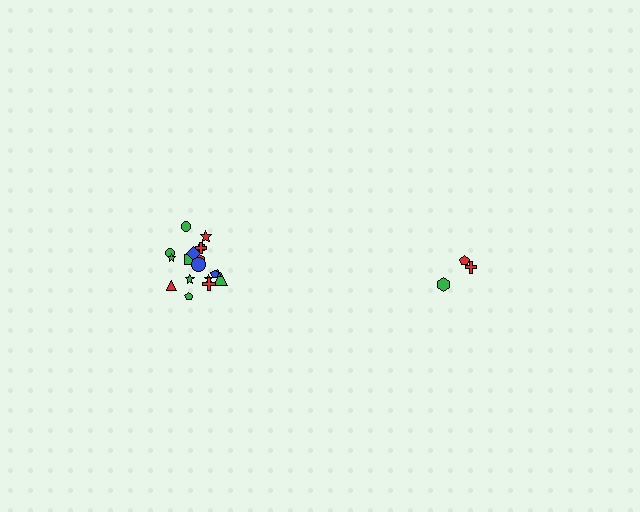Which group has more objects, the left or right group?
The left group.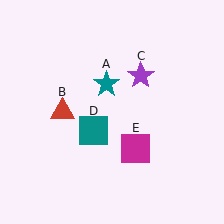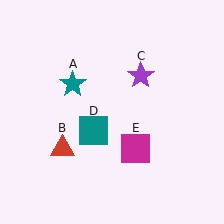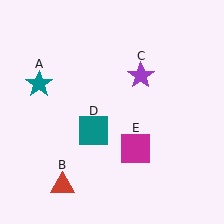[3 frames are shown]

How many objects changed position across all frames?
2 objects changed position: teal star (object A), red triangle (object B).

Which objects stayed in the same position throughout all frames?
Purple star (object C) and teal square (object D) and magenta square (object E) remained stationary.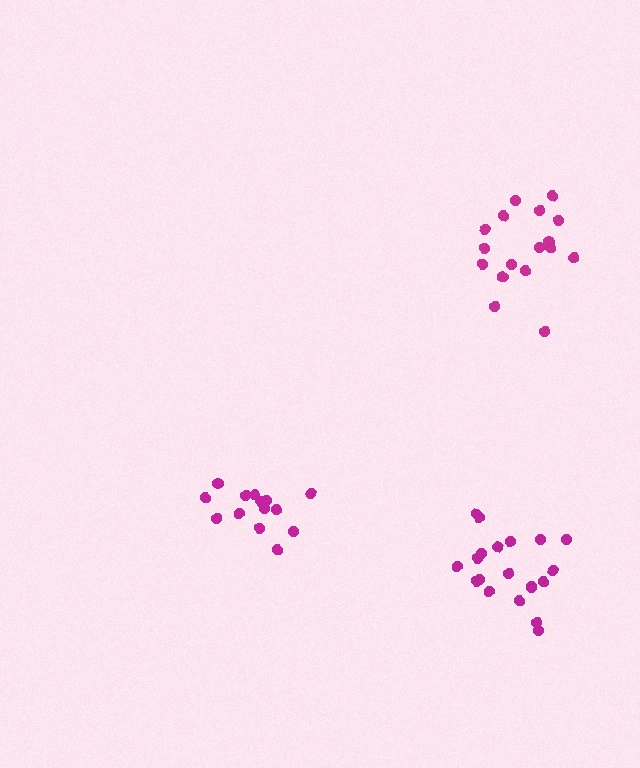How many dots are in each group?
Group 1: 20 dots, Group 2: 17 dots, Group 3: 14 dots (51 total).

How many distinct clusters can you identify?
There are 3 distinct clusters.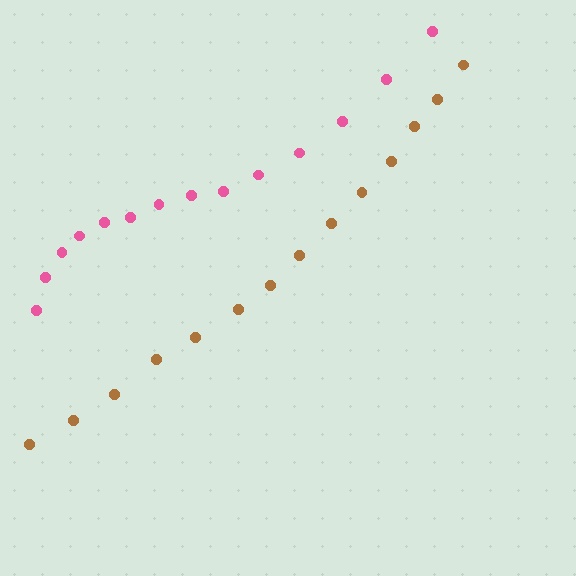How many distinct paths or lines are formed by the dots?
There are 2 distinct paths.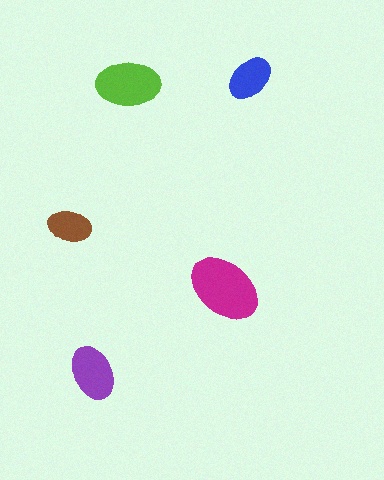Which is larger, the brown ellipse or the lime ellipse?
The lime one.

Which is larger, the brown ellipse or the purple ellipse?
The purple one.